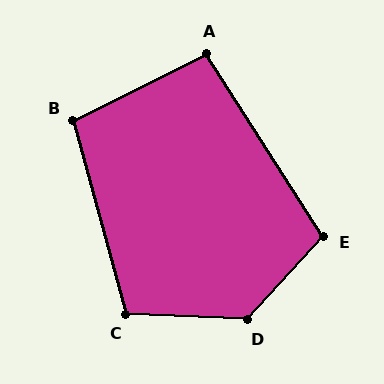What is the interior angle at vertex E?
Approximately 105 degrees (obtuse).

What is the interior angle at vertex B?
Approximately 101 degrees (obtuse).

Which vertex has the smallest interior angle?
A, at approximately 96 degrees.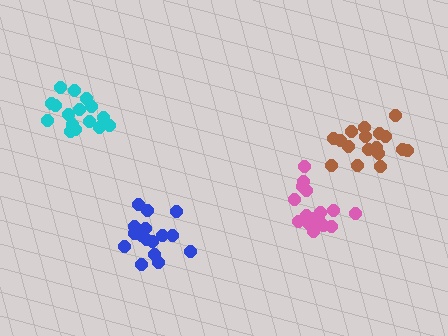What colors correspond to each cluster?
The clusters are colored: brown, pink, blue, cyan.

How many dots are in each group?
Group 1: 17 dots, Group 2: 17 dots, Group 3: 16 dots, Group 4: 17 dots (67 total).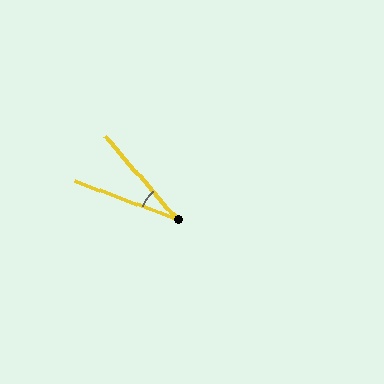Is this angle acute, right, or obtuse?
It is acute.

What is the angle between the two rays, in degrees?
Approximately 29 degrees.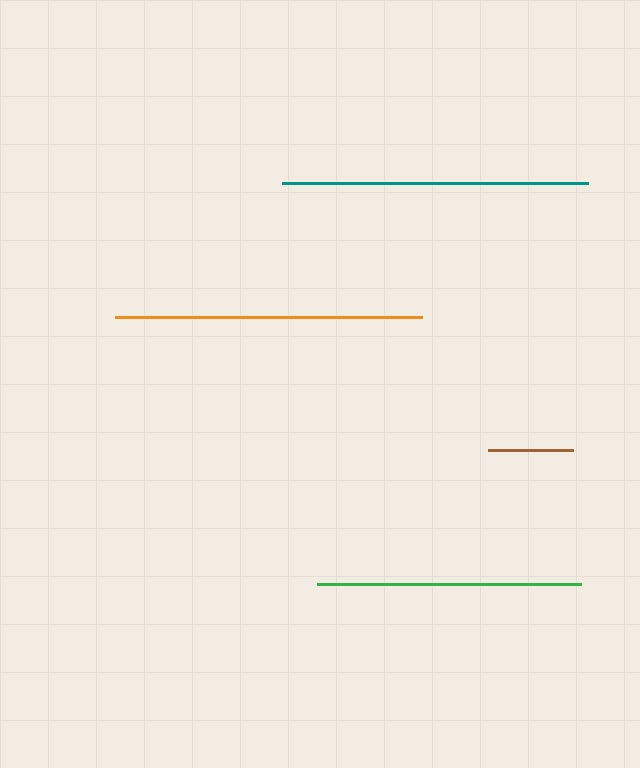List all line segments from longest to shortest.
From longest to shortest: orange, teal, green, brown.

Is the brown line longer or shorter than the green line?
The green line is longer than the brown line.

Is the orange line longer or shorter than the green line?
The orange line is longer than the green line.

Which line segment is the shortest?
The brown line is the shortest at approximately 85 pixels.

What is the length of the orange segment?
The orange segment is approximately 307 pixels long.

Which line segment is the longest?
The orange line is the longest at approximately 307 pixels.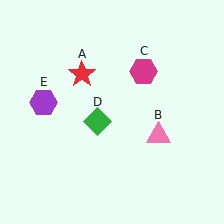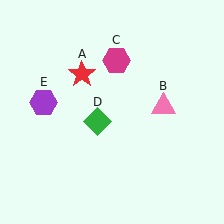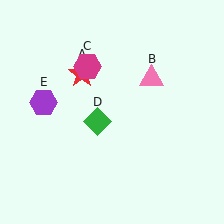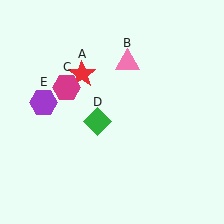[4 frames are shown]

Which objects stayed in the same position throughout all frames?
Red star (object A) and green diamond (object D) and purple hexagon (object E) remained stationary.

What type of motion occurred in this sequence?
The pink triangle (object B), magenta hexagon (object C) rotated counterclockwise around the center of the scene.